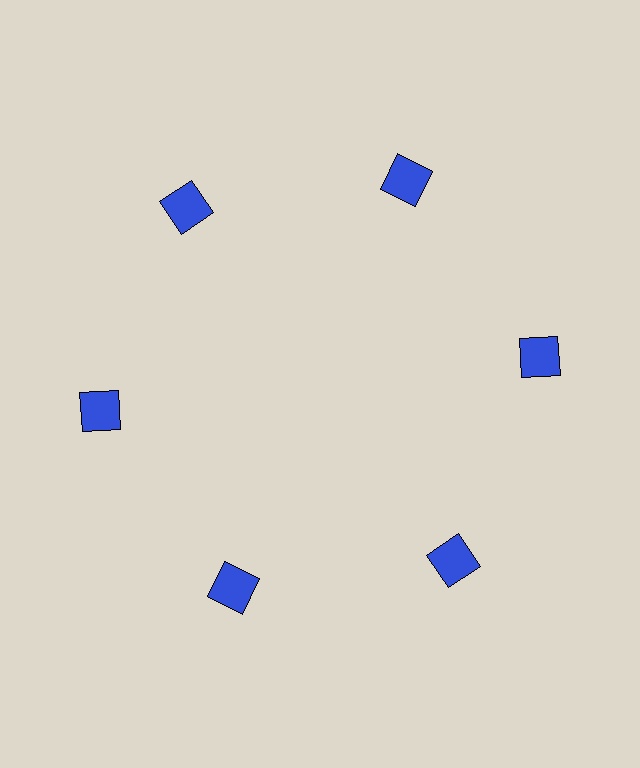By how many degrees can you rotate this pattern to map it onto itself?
The pattern maps onto itself every 60 degrees of rotation.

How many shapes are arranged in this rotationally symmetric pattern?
There are 6 shapes, arranged in 6 groups of 1.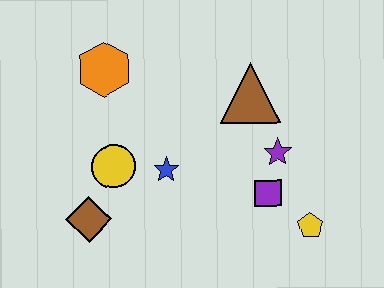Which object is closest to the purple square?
The purple star is closest to the purple square.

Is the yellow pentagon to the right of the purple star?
Yes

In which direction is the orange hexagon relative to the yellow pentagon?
The orange hexagon is to the left of the yellow pentagon.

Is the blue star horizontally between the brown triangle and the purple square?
No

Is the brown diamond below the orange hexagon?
Yes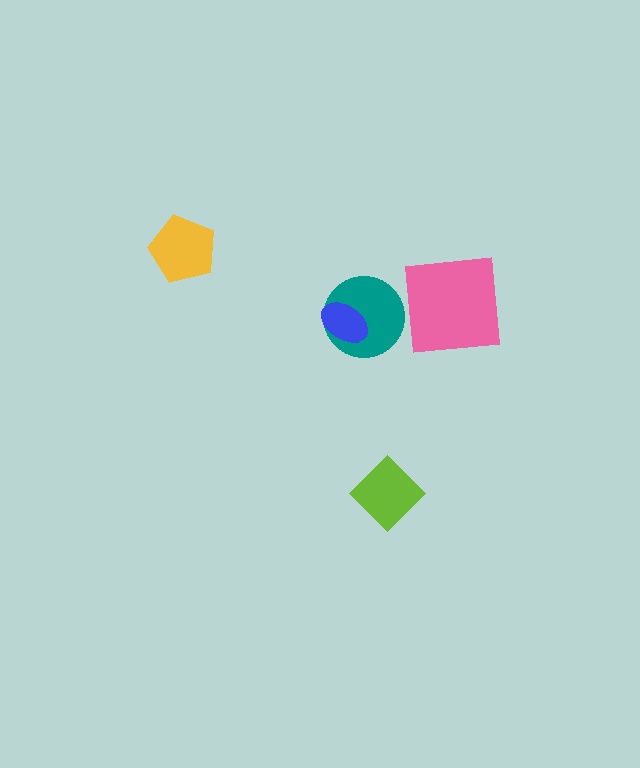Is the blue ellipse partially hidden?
No, no other shape covers it.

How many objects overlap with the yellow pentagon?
0 objects overlap with the yellow pentagon.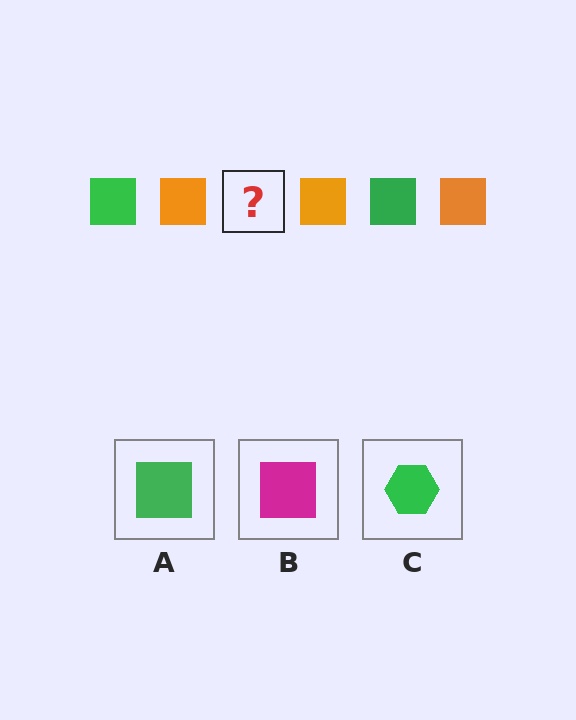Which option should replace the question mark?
Option A.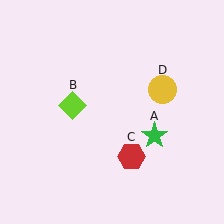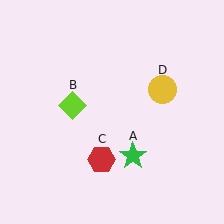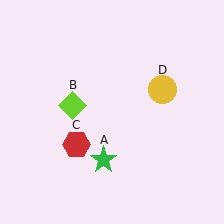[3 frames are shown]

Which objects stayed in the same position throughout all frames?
Lime diamond (object B) and yellow circle (object D) remained stationary.